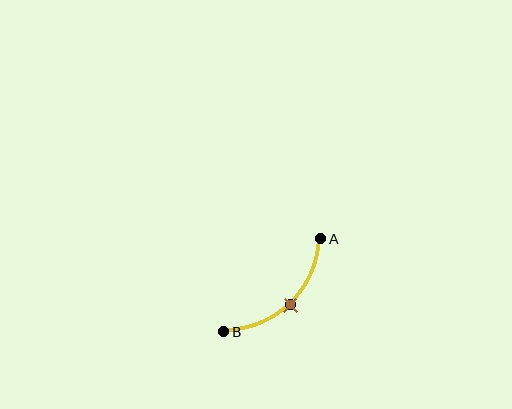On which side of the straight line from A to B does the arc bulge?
The arc bulges below and to the right of the straight line connecting A and B.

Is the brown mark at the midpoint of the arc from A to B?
Yes. The brown mark lies on the arc at equal arc-length from both A and B — it is the arc midpoint.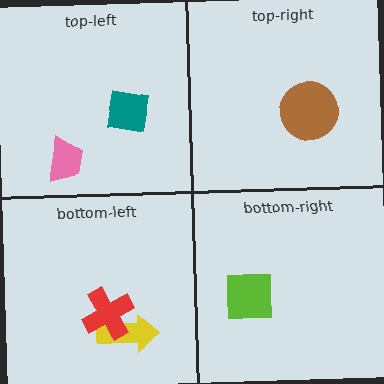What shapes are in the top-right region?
The brown circle.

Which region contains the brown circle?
The top-right region.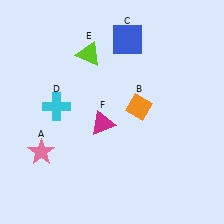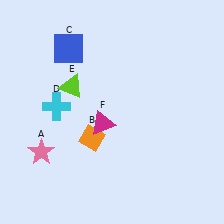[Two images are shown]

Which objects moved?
The objects that moved are: the orange diamond (B), the blue square (C), the lime triangle (E).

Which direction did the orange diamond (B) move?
The orange diamond (B) moved left.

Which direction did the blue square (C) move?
The blue square (C) moved left.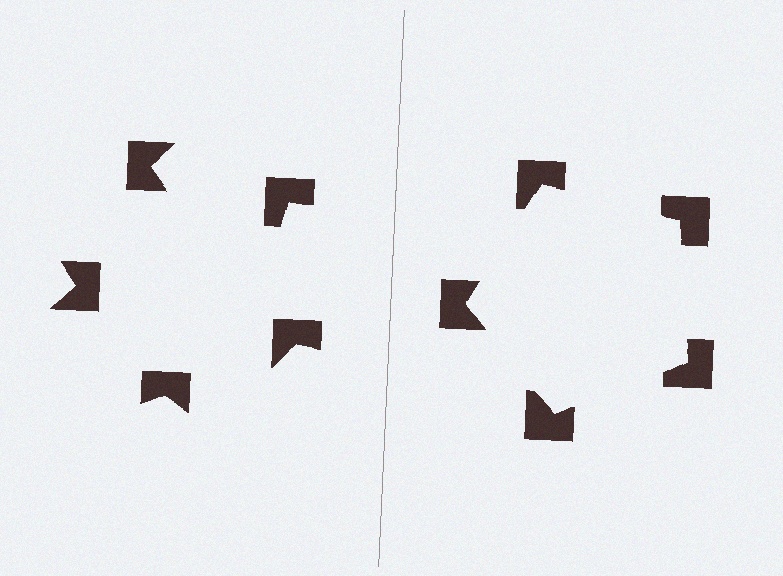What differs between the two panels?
The notched squares are positioned identically on both sides; only the wedge orientations differ. On the right they align to a pentagon; on the left they are misaligned.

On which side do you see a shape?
An illusory pentagon appears on the right side. On the left side the wedge cuts are rotated, so no coherent shape forms.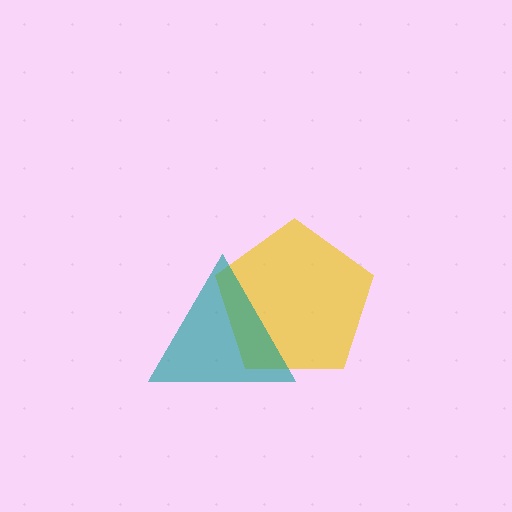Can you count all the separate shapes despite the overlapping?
Yes, there are 2 separate shapes.